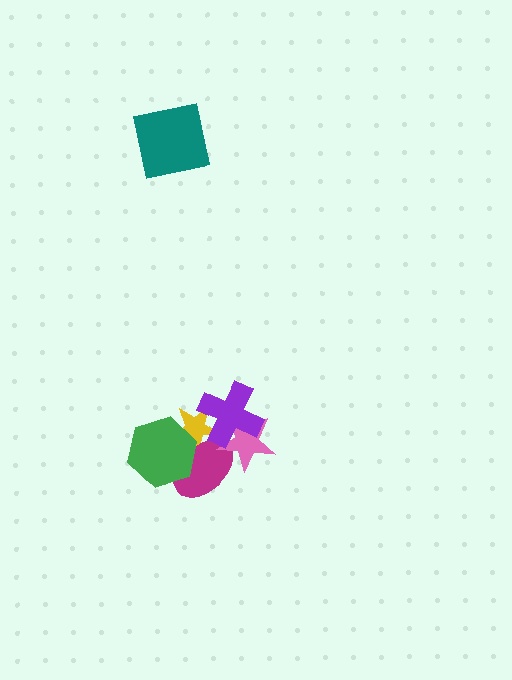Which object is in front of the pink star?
The purple cross is in front of the pink star.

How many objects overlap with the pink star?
2 objects overlap with the pink star.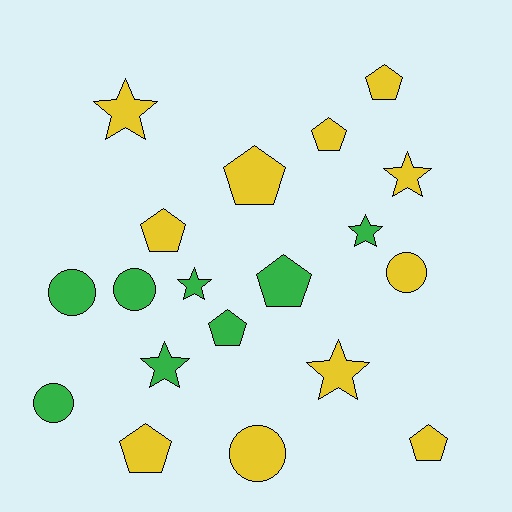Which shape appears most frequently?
Pentagon, with 8 objects.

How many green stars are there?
There are 3 green stars.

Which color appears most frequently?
Yellow, with 11 objects.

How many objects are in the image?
There are 19 objects.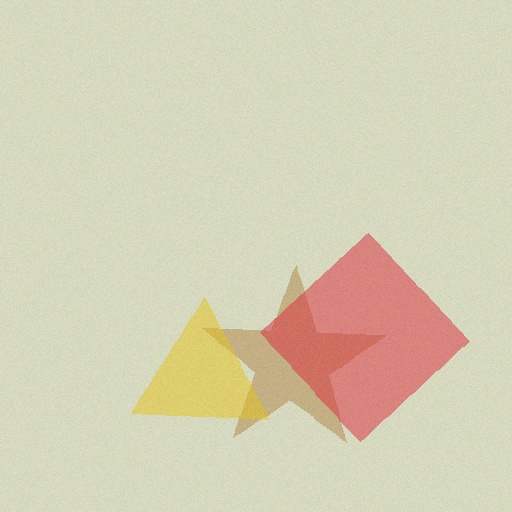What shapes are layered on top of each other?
The layered shapes are: a brown star, a yellow triangle, a red diamond.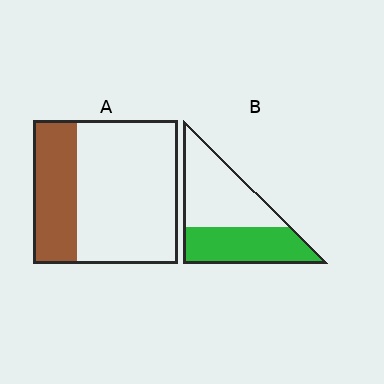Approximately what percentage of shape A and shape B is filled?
A is approximately 30% and B is approximately 45%.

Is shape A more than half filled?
No.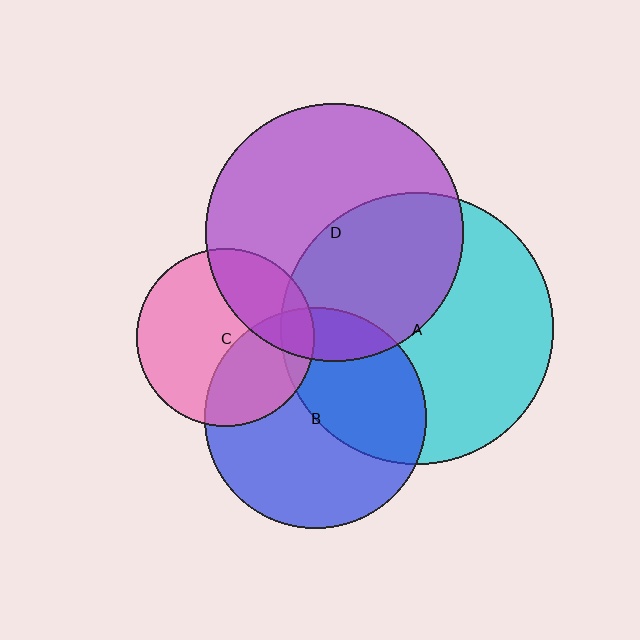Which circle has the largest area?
Circle A (cyan).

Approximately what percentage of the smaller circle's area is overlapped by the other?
Approximately 10%.